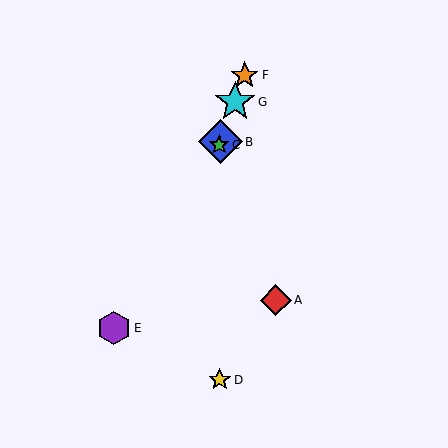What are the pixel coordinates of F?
Object F is at (245, 75).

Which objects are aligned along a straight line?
Objects B, C, F, G are aligned along a straight line.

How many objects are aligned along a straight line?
4 objects (B, C, F, G) are aligned along a straight line.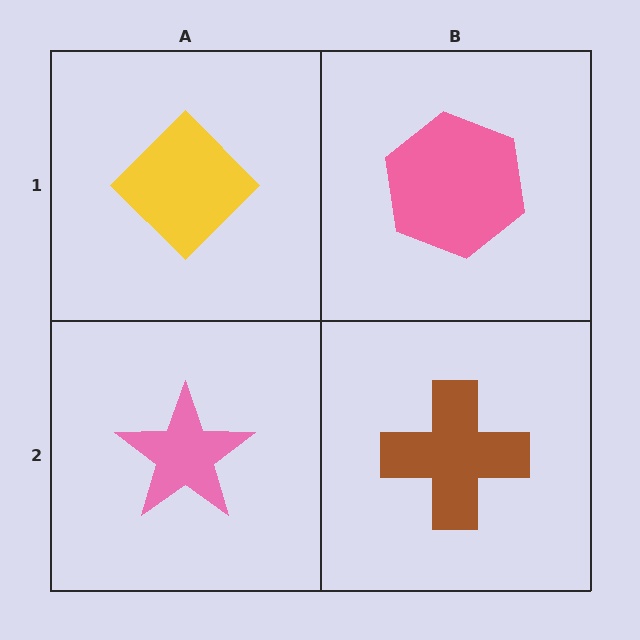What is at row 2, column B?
A brown cross.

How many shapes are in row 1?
2 shapes.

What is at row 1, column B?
A pink hexagon.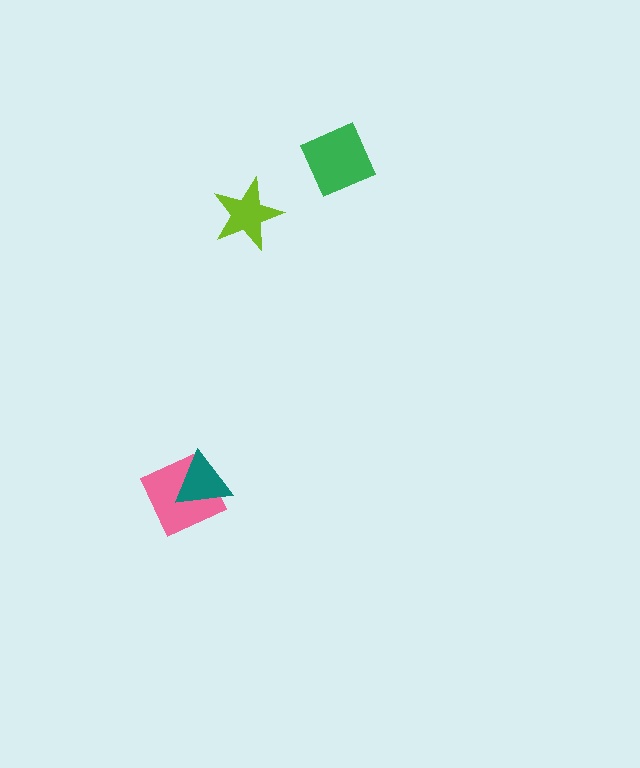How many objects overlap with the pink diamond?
1 object overlaps with the pink diamond.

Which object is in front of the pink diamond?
The teal triangle is in front of the pink diamond.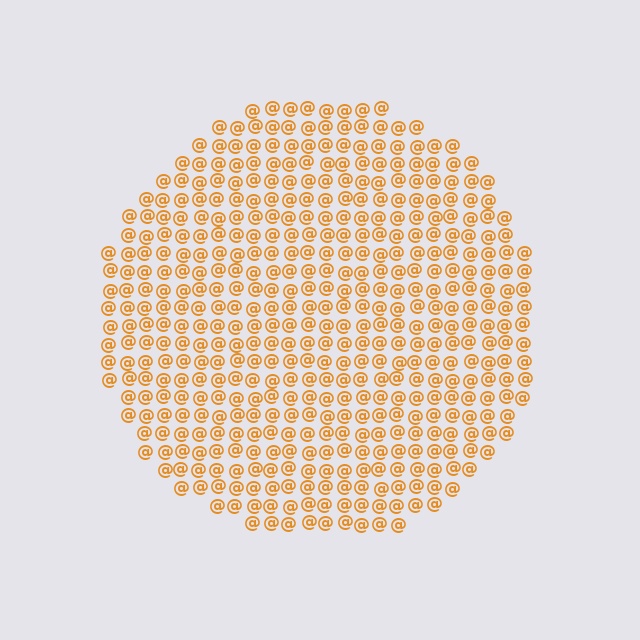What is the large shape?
The large shape is a circle.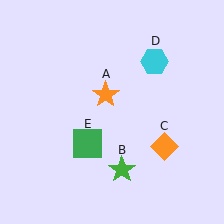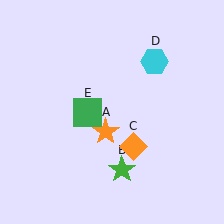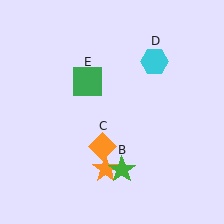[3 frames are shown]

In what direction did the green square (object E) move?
The green square (object E) moved up.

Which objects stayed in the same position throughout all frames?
Green star (object B) and cyan hexagon (object D) remained stationary.